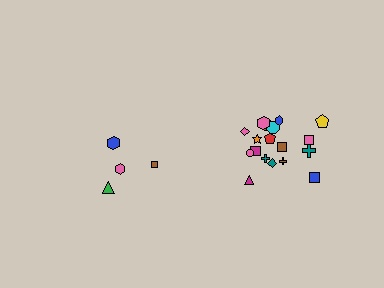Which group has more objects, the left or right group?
The right group.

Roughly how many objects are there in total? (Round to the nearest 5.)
Roughly 20 objects in total.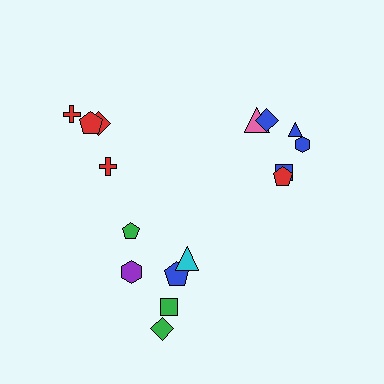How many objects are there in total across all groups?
There are 16 objects.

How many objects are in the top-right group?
There are 6 objects.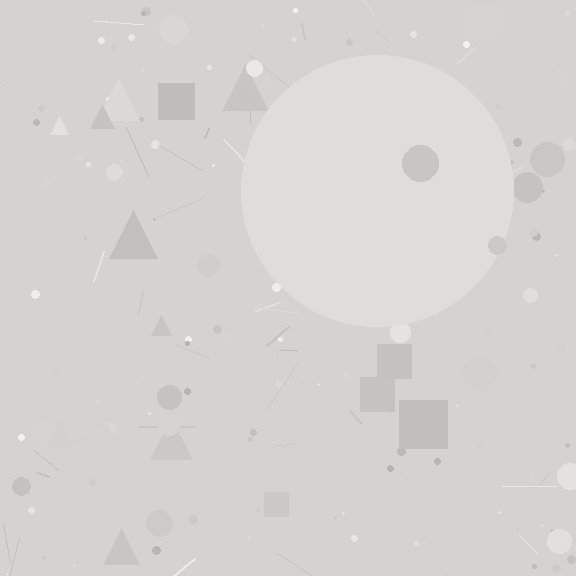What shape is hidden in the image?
A circle is hidden in the image.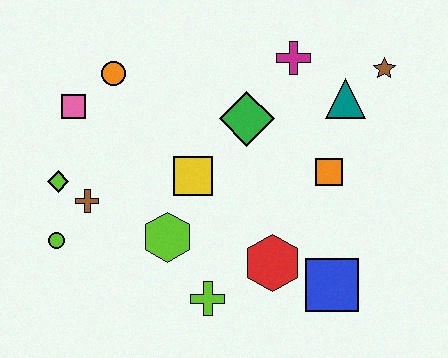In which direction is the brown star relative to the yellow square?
The brown star is to the right of the yellow square.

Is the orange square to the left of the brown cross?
No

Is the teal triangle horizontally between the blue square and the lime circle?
No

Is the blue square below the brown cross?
Yes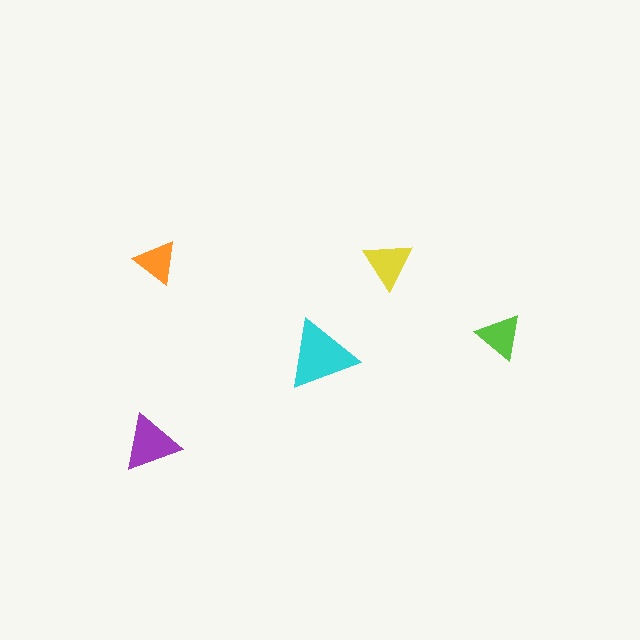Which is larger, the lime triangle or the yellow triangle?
The yellow one.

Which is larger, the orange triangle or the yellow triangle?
The yellow one.